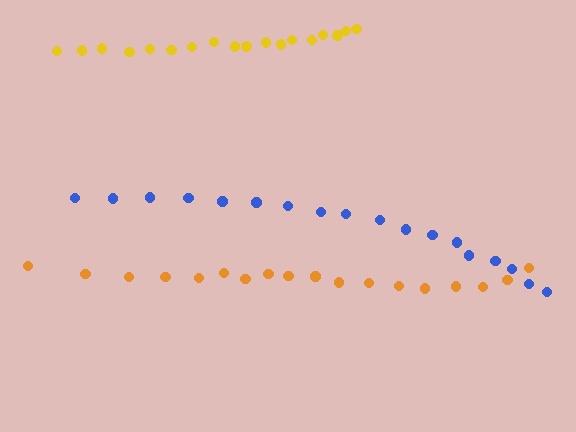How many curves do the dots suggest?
There are 3 distinct paths.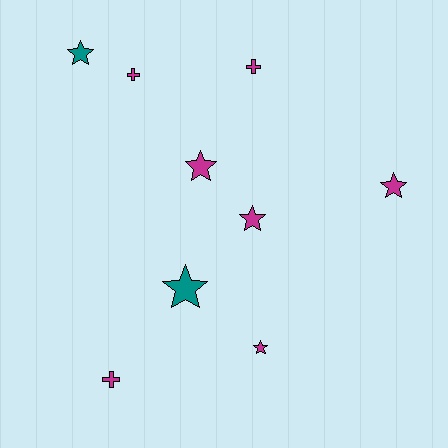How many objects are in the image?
There are 9 objects.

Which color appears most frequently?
Magenta, with 7 objects.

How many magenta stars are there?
There are 4 magenta stars.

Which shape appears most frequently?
Star, with 6 objects.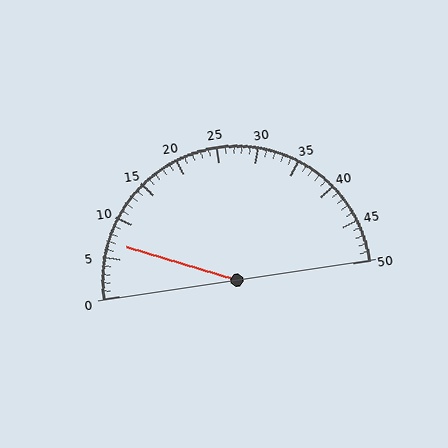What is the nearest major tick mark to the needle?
The nearest major tick mark is 5.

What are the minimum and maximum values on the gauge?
The gauge ranges from 0 to 50.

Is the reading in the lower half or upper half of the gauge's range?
The reading is in the lower half of the range (0 to 50).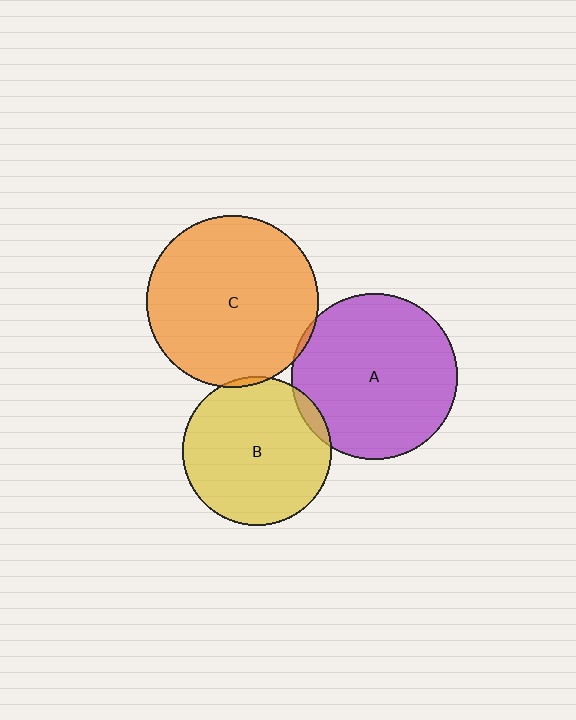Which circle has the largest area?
Circle C (orange).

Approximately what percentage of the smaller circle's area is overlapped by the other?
Approximately 5%.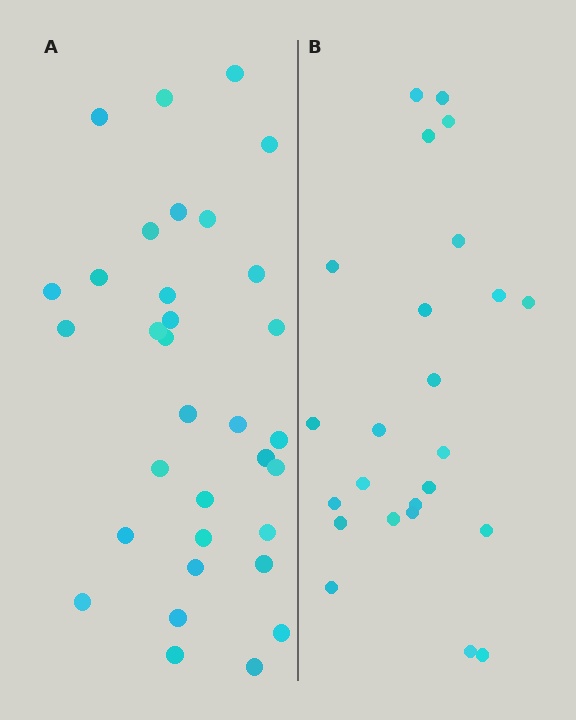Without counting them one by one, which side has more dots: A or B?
Region A (the left region) has more dots.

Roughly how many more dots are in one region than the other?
Region A has roughly 8 or so more dots than region B.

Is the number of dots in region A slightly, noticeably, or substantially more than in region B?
Region A has noticeably more, but not dramatically so. The ratio is roughly 1.4 to 1.